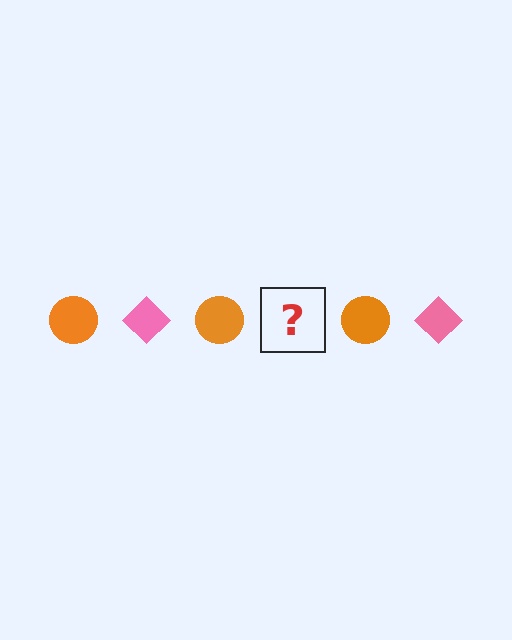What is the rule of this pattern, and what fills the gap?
The rule is that the pattern alternates between orange circle and pink diamond. The gap should be filled with a pink diamond.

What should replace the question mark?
The question mark should be replaced with a pink diamond.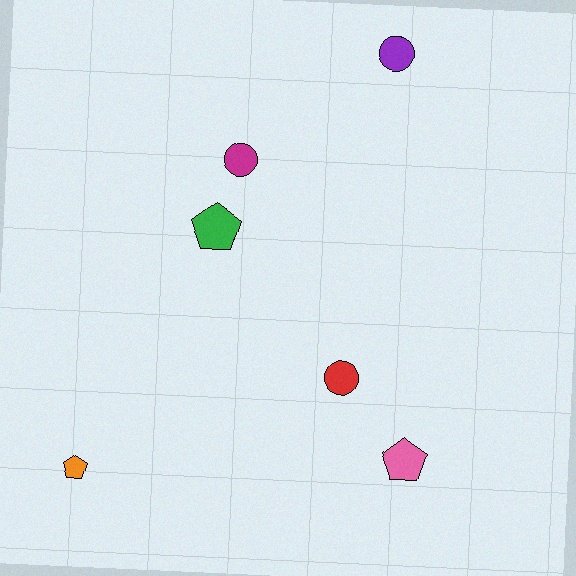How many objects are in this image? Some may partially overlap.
There are 6 objects.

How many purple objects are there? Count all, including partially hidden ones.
There is 1 purple object.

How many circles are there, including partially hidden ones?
There are 3 circles.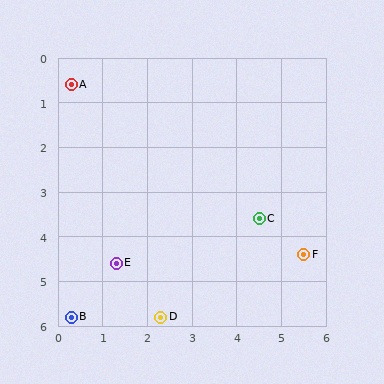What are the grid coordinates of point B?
Point B is at approximately (0.3, 5.8).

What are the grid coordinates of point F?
Point F is at approximately (5.5, 4.4).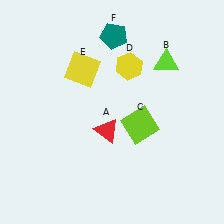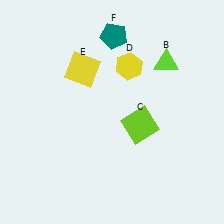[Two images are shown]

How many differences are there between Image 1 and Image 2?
There is 1 difference between the two images.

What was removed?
The red triangle (A) was removed in Image 2.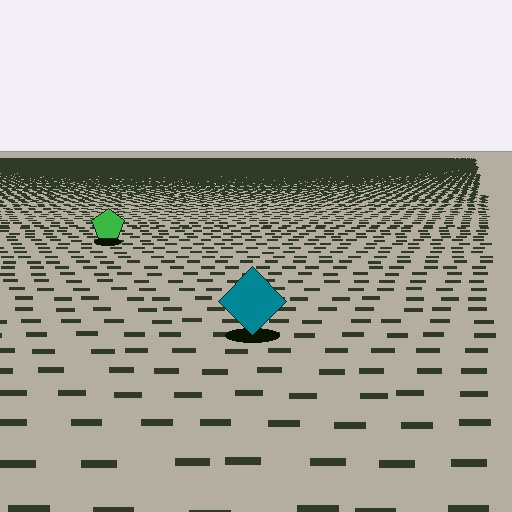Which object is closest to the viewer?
The teal diamond is closest. The texture marks near it are larger and more spread out.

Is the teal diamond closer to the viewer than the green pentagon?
Yes. The teal diamond is closer — you can tell from the texture gradient: the ground texture is coarser near it.